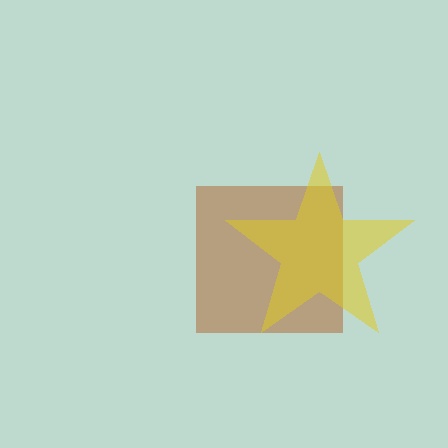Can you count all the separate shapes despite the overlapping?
Yes, there are 2 separate shapes.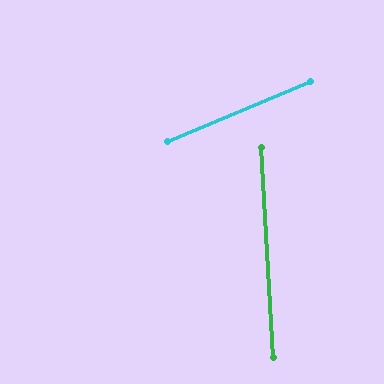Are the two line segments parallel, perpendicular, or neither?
Neither parallel nor perpendicular — they differ by about 71°.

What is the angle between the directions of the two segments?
Approximately 71 degrees.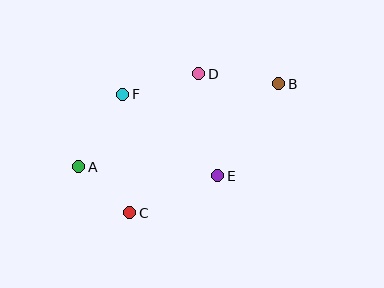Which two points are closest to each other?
Points A and C are closest to each other.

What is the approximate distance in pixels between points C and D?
The distance between C and D is approximately 155 pixels.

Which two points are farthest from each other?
Points A and B are farthest from each other.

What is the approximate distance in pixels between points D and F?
The distance between D and F is approximately 79 pixels.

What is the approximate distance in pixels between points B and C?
The distance between B and C is approximately 197 pixels.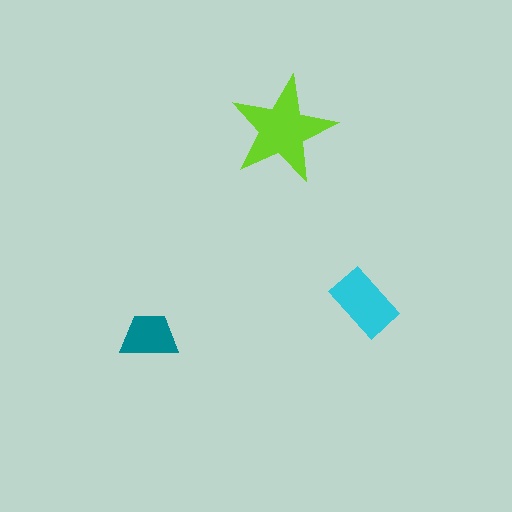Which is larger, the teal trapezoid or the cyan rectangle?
The cyan rectangle.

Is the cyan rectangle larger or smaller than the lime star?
Smaller.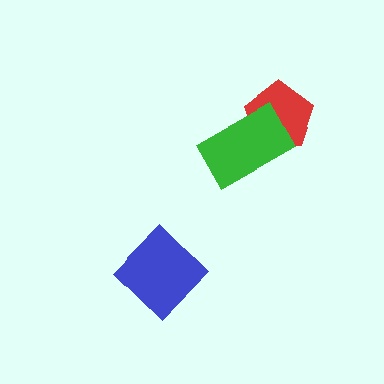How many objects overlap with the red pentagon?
1 object overlaps with the red pentagon.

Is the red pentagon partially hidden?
Yes, it is partially covered by another shape.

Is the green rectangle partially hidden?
No, no other shape covers it.